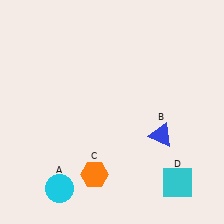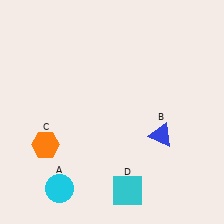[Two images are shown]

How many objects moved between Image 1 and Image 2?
2 objects moved between the two images.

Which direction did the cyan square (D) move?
The cyan square (D) moved left.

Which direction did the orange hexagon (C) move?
The orange hexagon (C) moved left.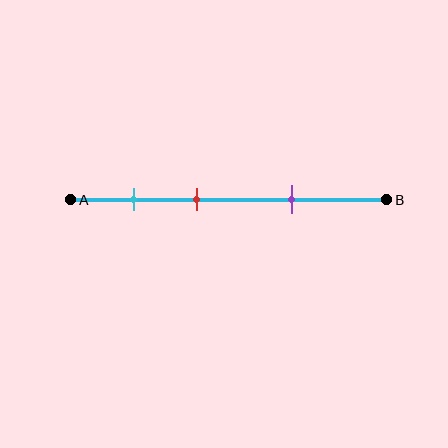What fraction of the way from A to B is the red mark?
The red mark is approximately 40% (0.4) of the way from A to B.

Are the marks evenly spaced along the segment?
Yes, the marks are approximately evenly spaced.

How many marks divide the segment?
There are 3 marks dividing the segment.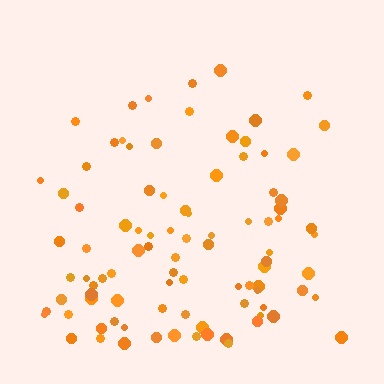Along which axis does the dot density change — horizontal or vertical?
Vertical.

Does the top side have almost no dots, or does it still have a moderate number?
Still a moderate number, just noticeably fewer than the bottom.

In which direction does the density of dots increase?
From top to bottom, with the bottom side densest.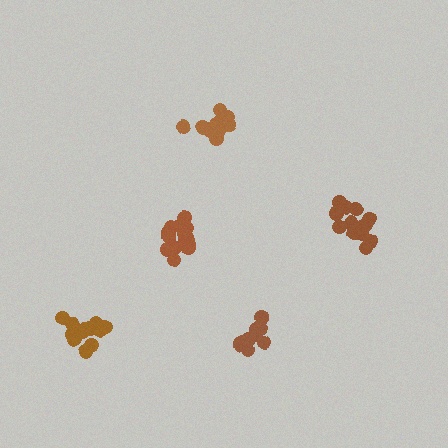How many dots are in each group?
Group 1: 10 dots, Group 2: 15 dots, Group 3: 13 dots, Group 4: 16 dots, Group 5: 13 dots (67 total).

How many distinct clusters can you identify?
There are 5 distinct clusters.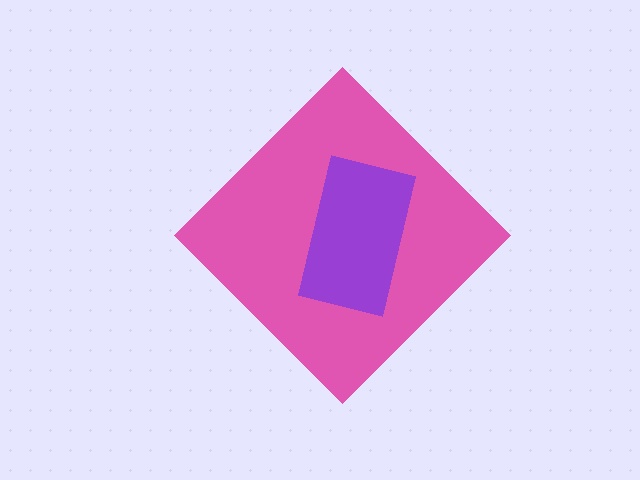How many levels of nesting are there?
2.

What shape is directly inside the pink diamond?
The purple rectangle.